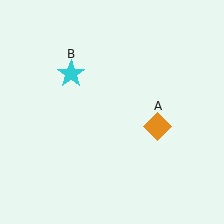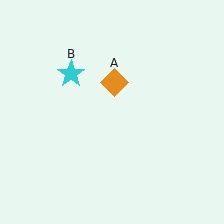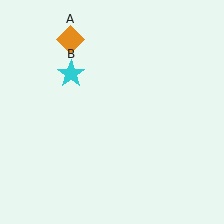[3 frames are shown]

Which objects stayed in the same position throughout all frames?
Cyan star (object B) remained stationary.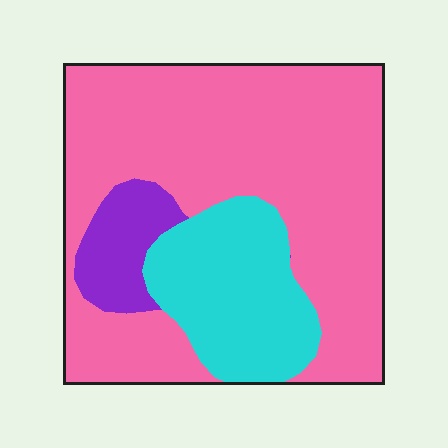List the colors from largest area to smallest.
From largest to smallest: pink, cyan, purple.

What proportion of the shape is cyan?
Cyan takes up about one fifth (1/5) of the shape.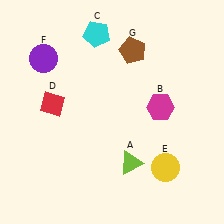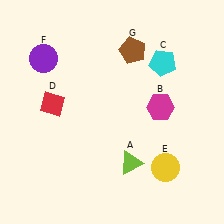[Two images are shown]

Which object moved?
The cyan pentagon (C) moved right.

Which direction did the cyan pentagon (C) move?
The cyan pentagon (C) moved right.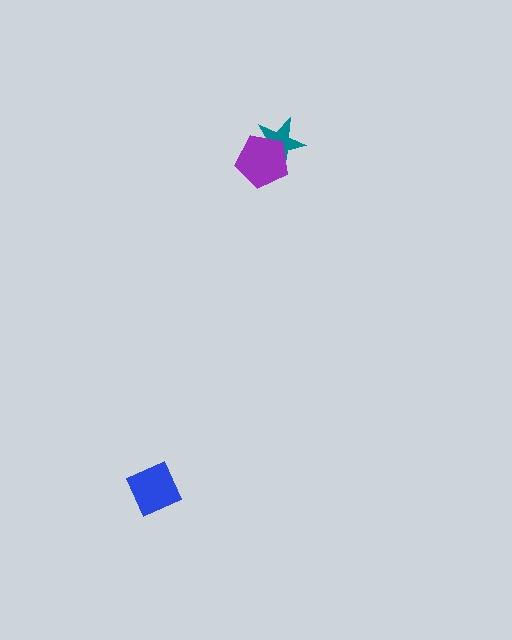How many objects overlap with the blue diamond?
0 objects overlap with the blue diamond.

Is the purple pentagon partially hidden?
No, no other shape covers it.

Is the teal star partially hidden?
Yes, it is partially covered by another shape.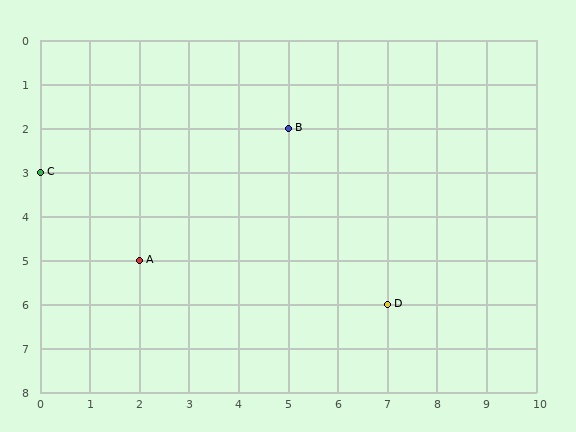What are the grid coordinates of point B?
Point B is at grid coordinates (5, 2).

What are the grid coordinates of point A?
Point A is at grid coordinates (2, 5).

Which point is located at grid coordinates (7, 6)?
Point D is at (7, 6).